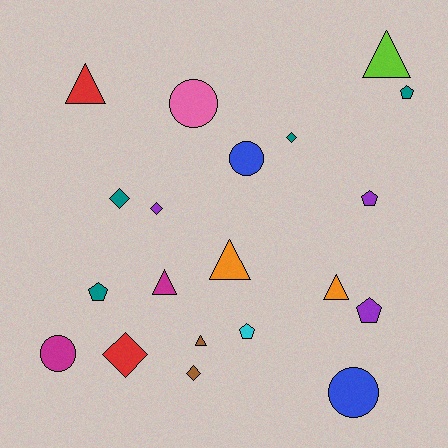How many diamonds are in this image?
There are 5 diamonds.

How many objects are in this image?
There are 20 objects.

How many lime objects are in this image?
There is 1 lime object.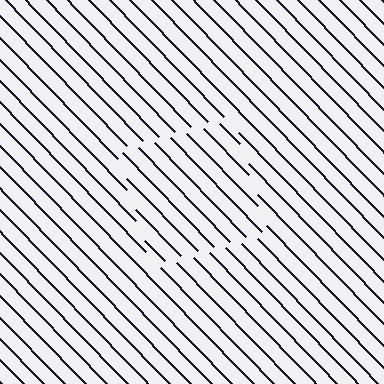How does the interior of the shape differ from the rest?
The interior of the shape contains the same grating, shifted by half a period — the contour is defined by the phase discontinuity where line-ends from the inner and outer gratings abut.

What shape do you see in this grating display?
An illusory square. The interior of the shape contains the same grating, shifted by half a period — the contour is defined by the phase discontinuity where line-ends from the inner and outer gratings abut.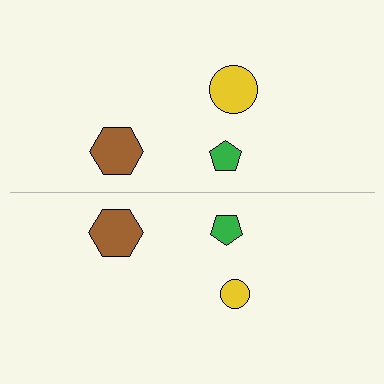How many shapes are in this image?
There are 6 shapes in this image.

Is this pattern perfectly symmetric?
No, the pattern is not perfectly symmetric. The yellow circle on the bottom side has a different size than its mirror counterpart.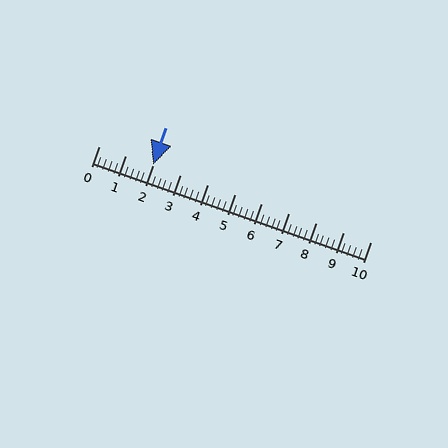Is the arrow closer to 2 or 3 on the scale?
The arrow is closer to 2.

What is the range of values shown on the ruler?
The ruler shows values from 0 to 10.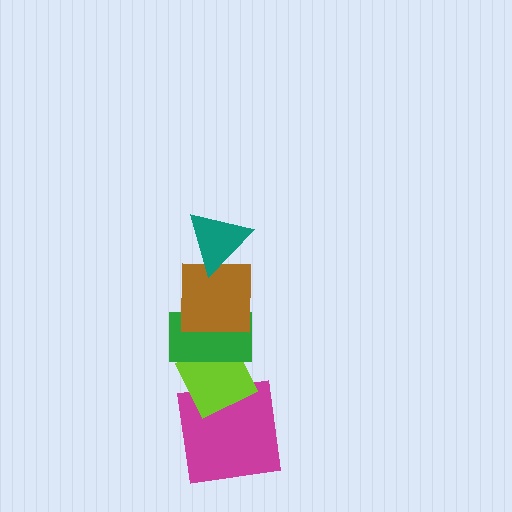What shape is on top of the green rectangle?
The brown square is on top of the green rectangle.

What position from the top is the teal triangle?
The teal triangle is 1st from the top.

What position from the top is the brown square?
The brown square is 2nd from the top.